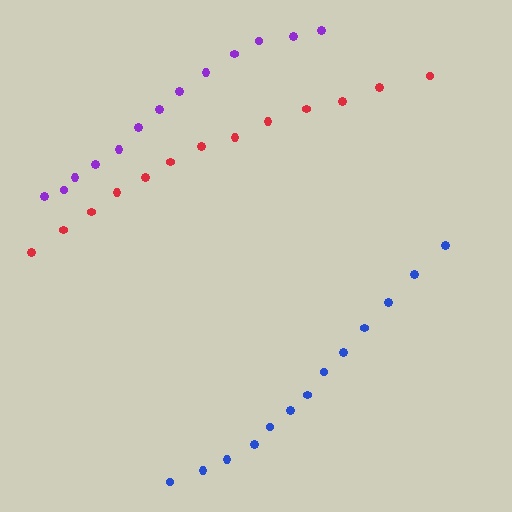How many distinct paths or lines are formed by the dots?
There are 3 distinct paths.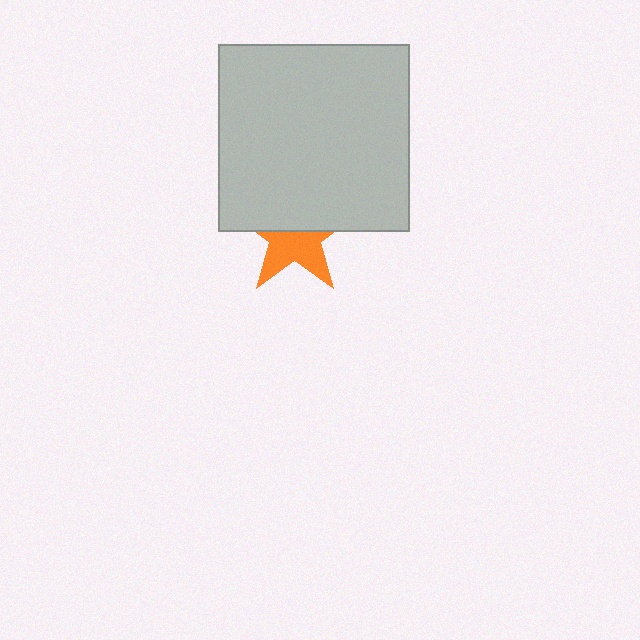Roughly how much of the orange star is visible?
About half of it is visible (roughly 50%).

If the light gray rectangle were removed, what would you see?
You would see the complete orange star.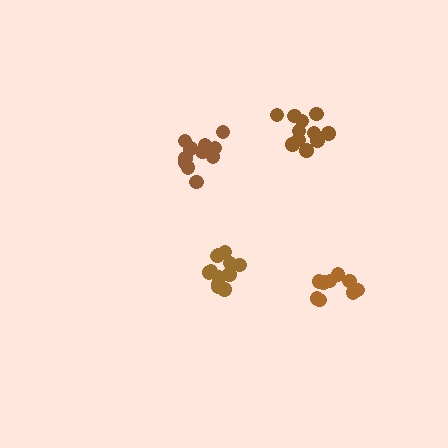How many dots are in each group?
Group 1: 11 dots, Group 2: 9 dots, Group 3: 11 dots, Group 4: 12 dots (43 total).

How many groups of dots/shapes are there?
There are 4 groups.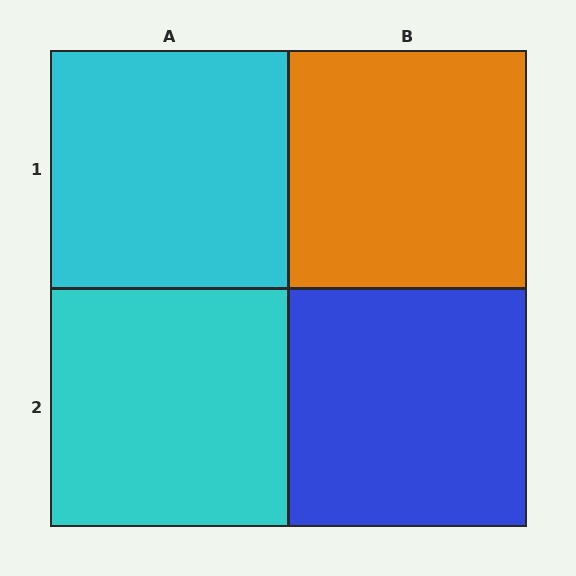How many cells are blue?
1 cell is blue.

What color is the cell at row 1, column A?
Cyan.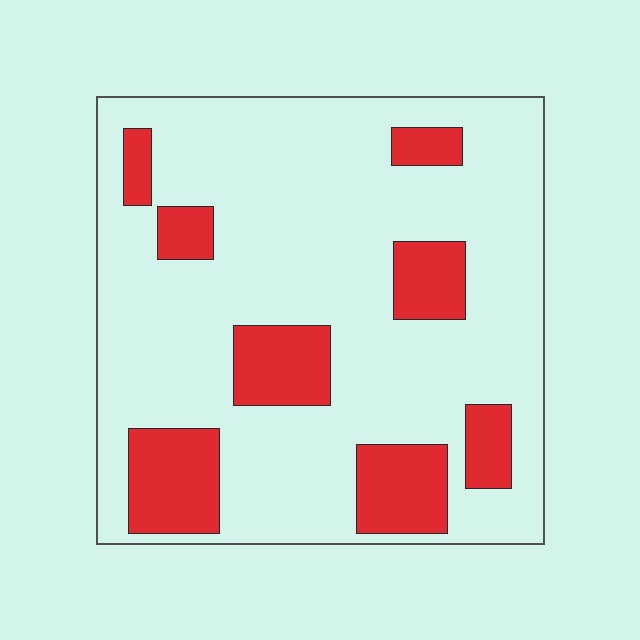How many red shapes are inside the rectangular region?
8.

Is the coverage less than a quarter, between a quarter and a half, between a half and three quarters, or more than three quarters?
Less than a quarter.